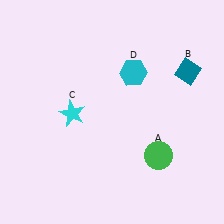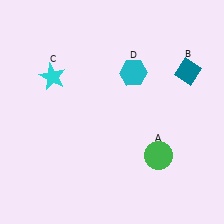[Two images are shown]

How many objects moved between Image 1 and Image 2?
1 object moved between the two images.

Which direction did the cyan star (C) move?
The cyan star (C) moved up.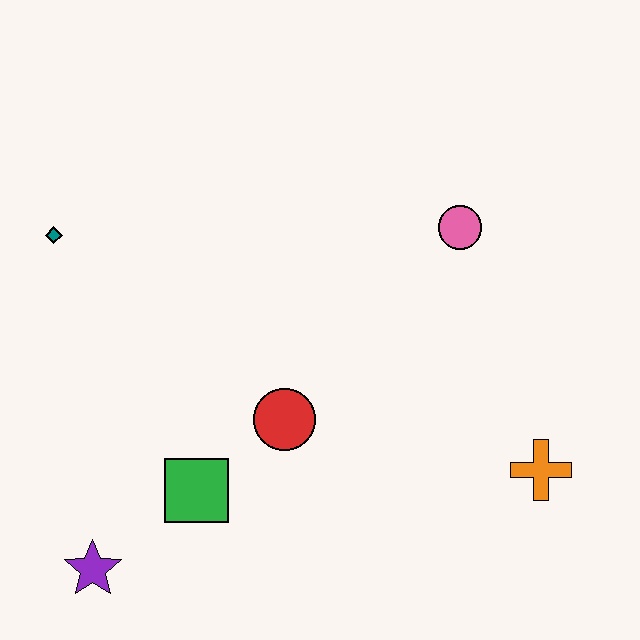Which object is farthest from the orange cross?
The teal diamond is farthest from the orange cross.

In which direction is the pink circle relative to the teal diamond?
The pink circle is to the right of the teal diamond.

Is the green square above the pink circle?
No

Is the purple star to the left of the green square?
Yes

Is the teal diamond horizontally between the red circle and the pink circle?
No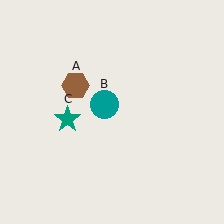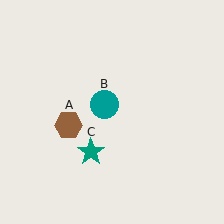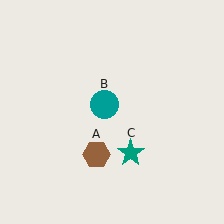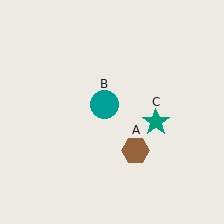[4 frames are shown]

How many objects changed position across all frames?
2 objects changed position: brown hexagon (object A), teal star (object C).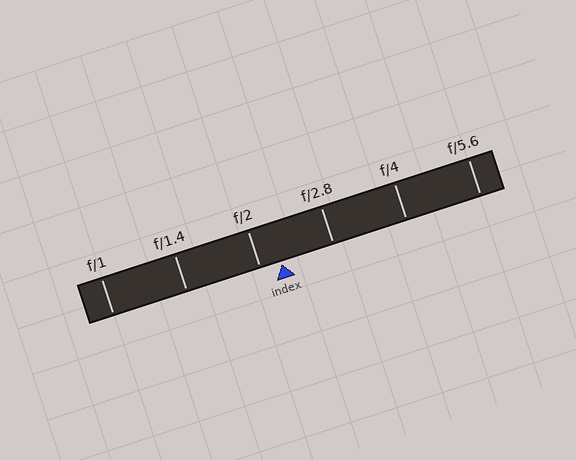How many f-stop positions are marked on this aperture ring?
There are 6 f-stop positions marked.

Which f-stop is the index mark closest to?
The index mark is closest to f/2.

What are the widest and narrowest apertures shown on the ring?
The widest aperture shown is f/1 and the narrowest is f/5.6.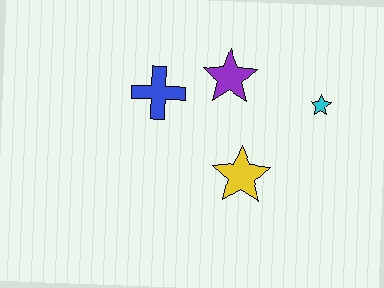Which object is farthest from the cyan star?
The blue cross is farthest from the cyan star.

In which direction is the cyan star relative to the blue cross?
The cyan star is to the right of the blue cross.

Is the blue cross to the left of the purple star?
Yes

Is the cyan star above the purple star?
No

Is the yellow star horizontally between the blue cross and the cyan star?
Yes